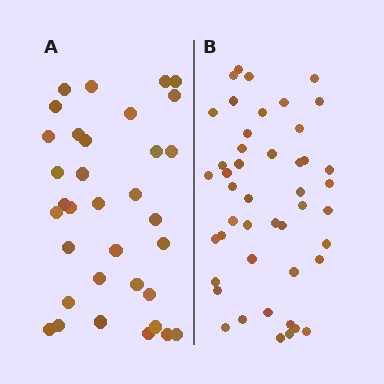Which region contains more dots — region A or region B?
Region B (the right region) has more dots.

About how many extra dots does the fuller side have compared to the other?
Region B has roughly 12 or so more dots than region A.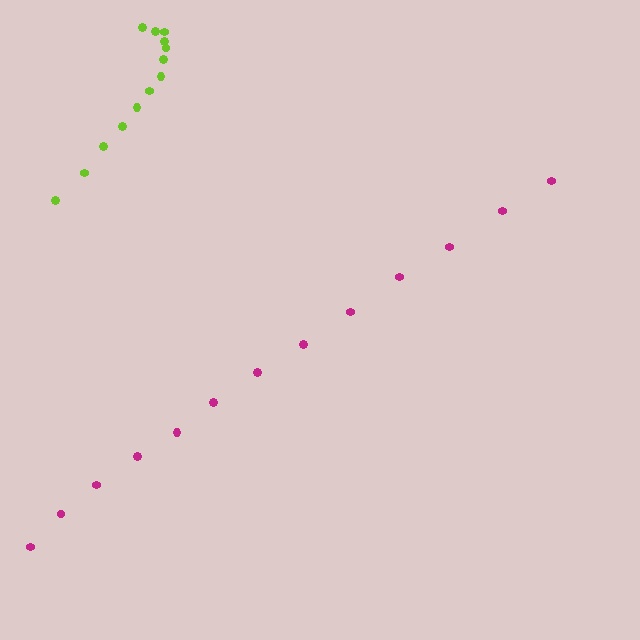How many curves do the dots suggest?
There are 2 distinct paths.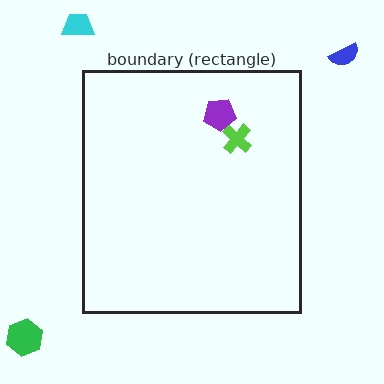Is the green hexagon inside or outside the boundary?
Outside.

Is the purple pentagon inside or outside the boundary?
Inside.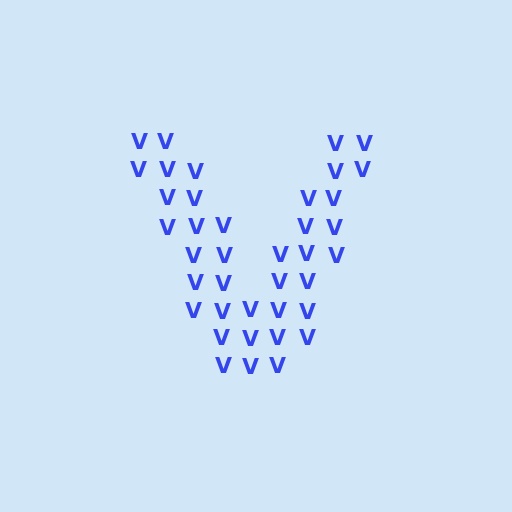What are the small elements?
The small elements are letter V's.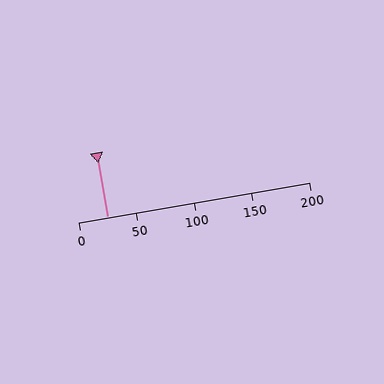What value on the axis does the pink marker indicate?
The marker indicates approximately 25.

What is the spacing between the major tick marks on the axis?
The major ticks are spaced 50 apart.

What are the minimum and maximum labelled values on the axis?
The axis runs from 0 to 200.